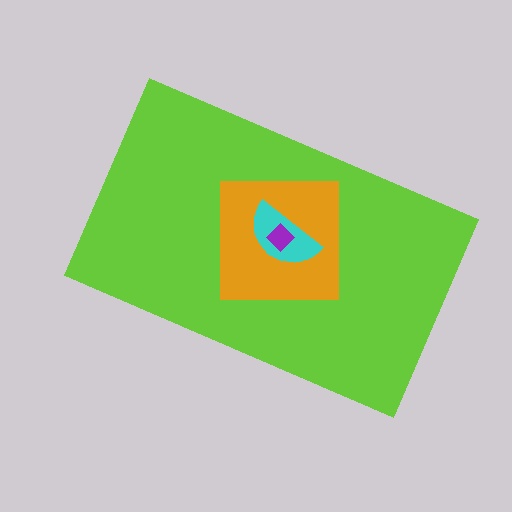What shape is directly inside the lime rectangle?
The orange square.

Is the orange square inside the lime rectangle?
Yes.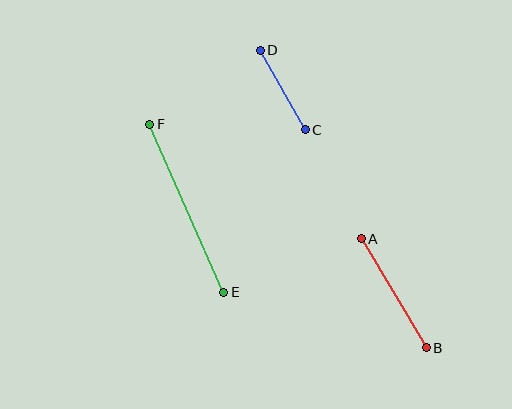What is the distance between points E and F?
The distance is approximately 184 pixels.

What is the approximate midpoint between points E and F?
The midpoint is at approximately (187, 208) pixels.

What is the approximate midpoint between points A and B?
The midpoint is at approximately (394, 293) pixels.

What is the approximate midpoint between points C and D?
The midpoint is at approximately (283, 90) pixels.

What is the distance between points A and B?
The distance is approximately 127 pixels.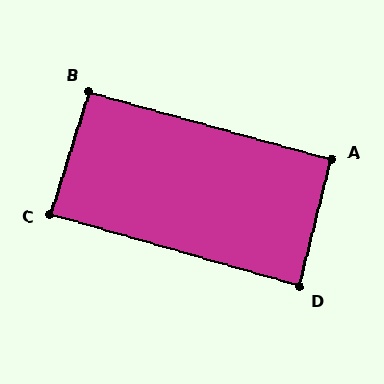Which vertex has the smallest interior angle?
D, at approximately 88 degrees.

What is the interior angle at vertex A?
Approximately 91 degrees (approximately right).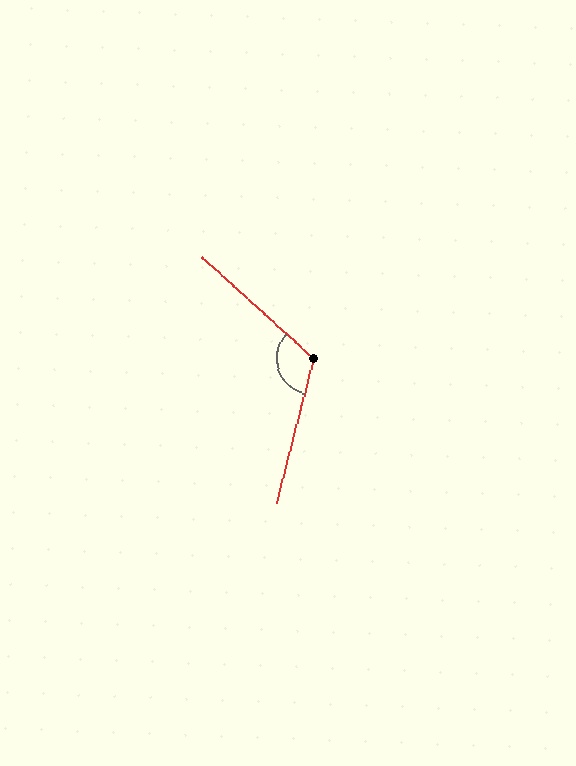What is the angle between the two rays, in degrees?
Approximately 118 degrees.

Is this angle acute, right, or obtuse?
It is obtuse.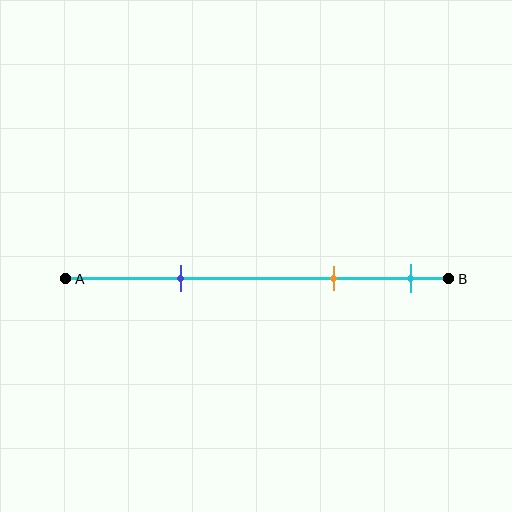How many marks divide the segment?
There are 3 marks dividing the segment.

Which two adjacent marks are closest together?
The orange and cyan marks are the closest adjacent pair.